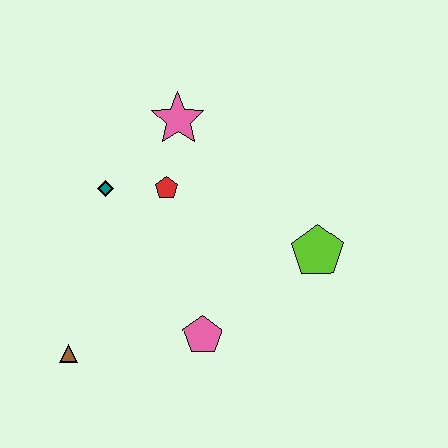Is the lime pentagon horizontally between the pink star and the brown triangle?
No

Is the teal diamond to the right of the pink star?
No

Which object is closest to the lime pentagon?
The pink pentagon is closest to the lime pentagon.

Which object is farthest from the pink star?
The brown triangle is farthest from the pink star.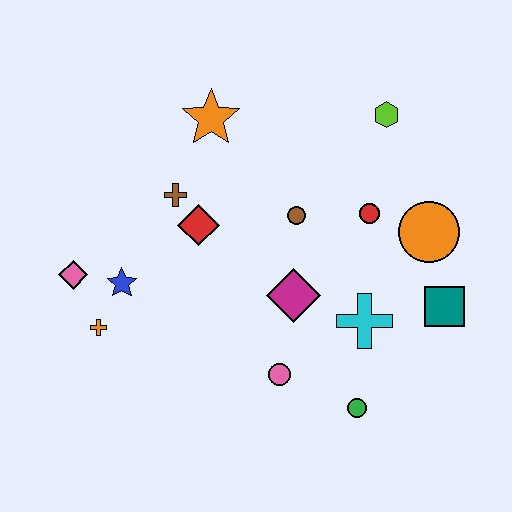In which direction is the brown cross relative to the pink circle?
The brown cross is above the pink circle.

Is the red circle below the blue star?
No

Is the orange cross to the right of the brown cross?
No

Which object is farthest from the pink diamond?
The teal square is farthest from the pink diamond.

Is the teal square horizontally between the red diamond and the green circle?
No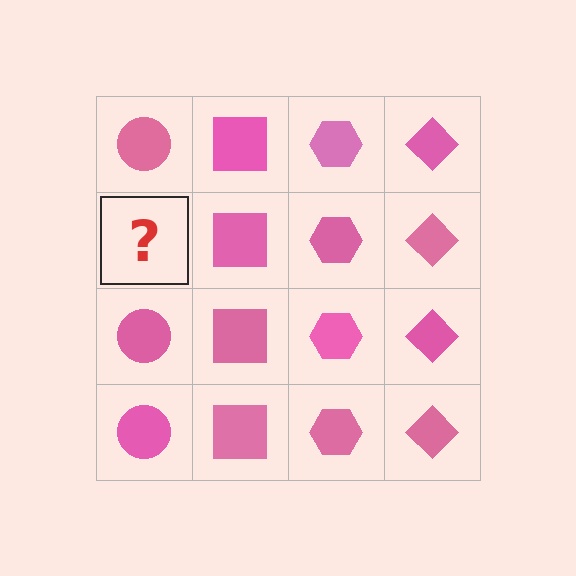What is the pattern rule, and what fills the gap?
The rule is that each column has a consistent shape. The gap should be filled with a pink circle.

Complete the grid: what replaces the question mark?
The question mark should be replaced with a pink circle.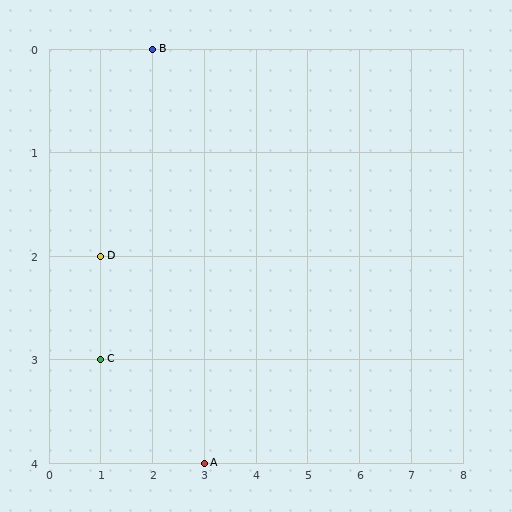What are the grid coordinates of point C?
Point C is at grid coordinates (1, 3).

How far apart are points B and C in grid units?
Points B and C are 1 column and 3 rows apart (about 3.2 grid units diagonally).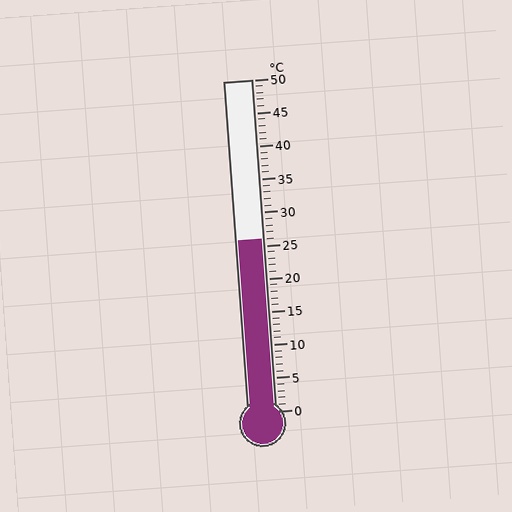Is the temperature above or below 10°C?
The temperature is above 10°C.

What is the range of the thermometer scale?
The thermometer scale ranges from 0°C to 50°C.